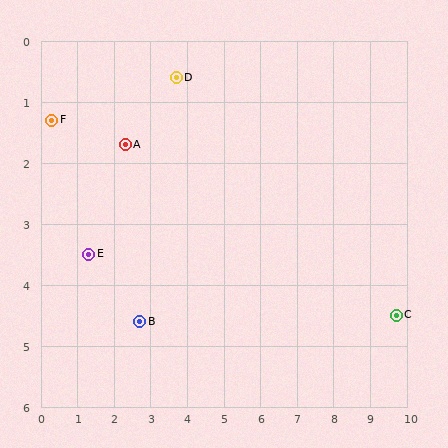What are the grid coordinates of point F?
Point F is at approximately (0.3, 1.3).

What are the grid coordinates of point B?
Point B is at approximately (2.7, 4.6).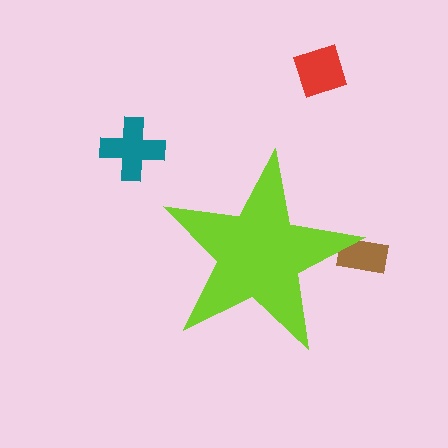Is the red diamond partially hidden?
No, the red diamond is fully visible.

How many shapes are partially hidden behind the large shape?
1 shape is partially hidden.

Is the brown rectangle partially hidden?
Yes, the brown rectangle is partially hidden behind the lime star.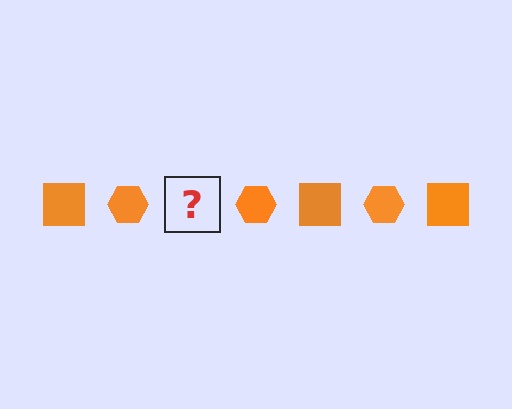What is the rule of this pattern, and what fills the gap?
The rule is that the pattern cycles through square, hexagon shapes in orange. The gap should be filled with an orange square.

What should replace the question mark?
The question mark should be replaced with an orange square.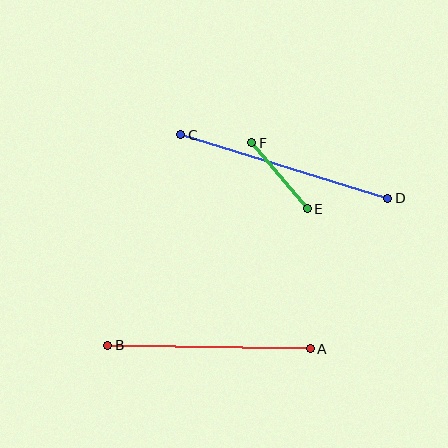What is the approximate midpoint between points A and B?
The midpoint is at approximately (209, 347) pixels.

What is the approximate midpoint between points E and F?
The midpoint is at approximately (279, 176) pixels.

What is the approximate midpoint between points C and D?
The midpoint is at approximately (284, 166) pixels.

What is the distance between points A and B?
The distance is approximately 203 pixels.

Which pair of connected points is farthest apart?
Points C and D are farthest apart.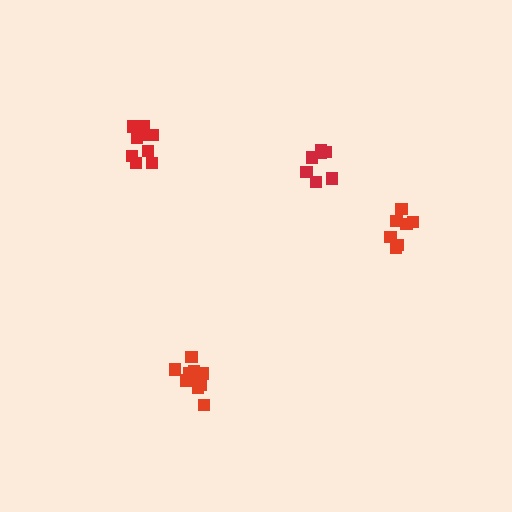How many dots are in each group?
Group 1: 11 dots, Group 2: 9 dots, Group 3: 8 dots, Group 4: 7 dots (35 total).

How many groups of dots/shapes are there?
There are 4 groups.